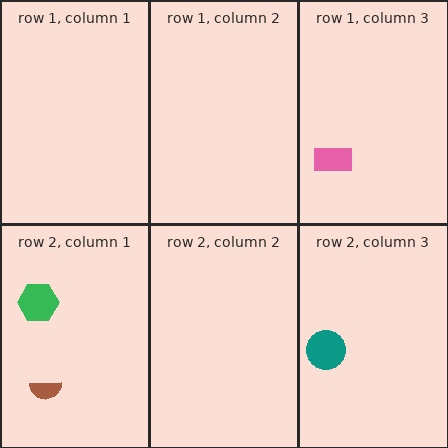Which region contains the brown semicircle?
The row 2, column 1 region.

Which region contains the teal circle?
The row 2, column 3 region.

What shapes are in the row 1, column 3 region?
The pink rectangle.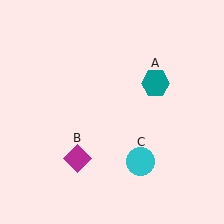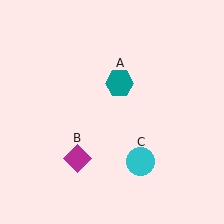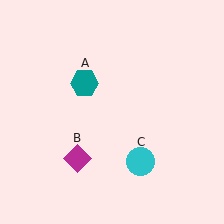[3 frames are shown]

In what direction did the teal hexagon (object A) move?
The teal hexagon (object A) moved left.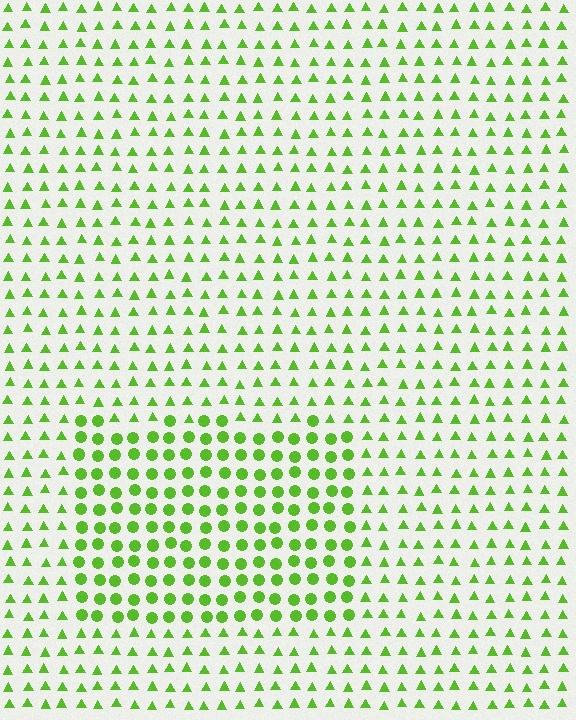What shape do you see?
I see a rectangle.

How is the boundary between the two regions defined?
The boundary is defined by a change in element shape: circles inside vs. triangles outside. All elements share the same color and spacing.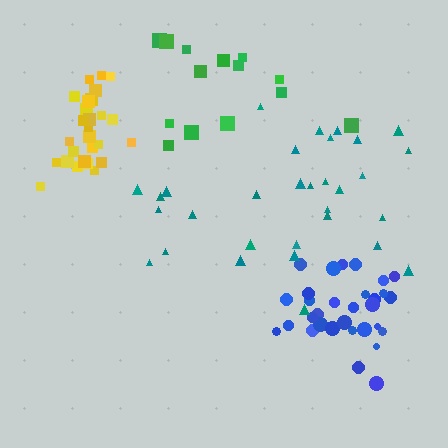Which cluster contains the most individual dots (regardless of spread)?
Blue (31).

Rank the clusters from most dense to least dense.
yellow, blue, teal, green.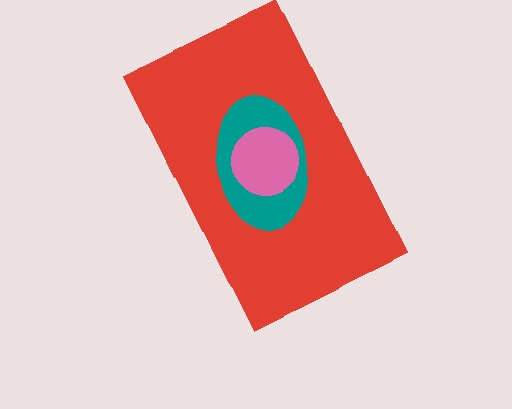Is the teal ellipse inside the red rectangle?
Yes.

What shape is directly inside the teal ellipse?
The pink circle.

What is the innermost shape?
The pink circle.